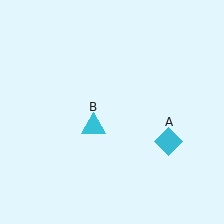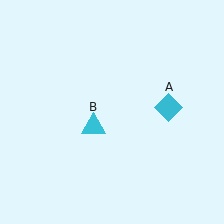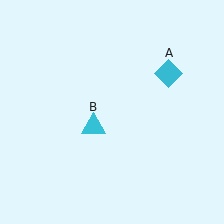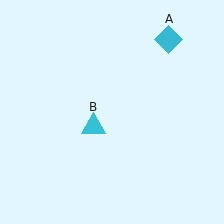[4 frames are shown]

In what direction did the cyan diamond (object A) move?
The cyan diamond (object A) moved up.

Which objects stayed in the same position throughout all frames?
Cyan triangle (object B) remained stationary.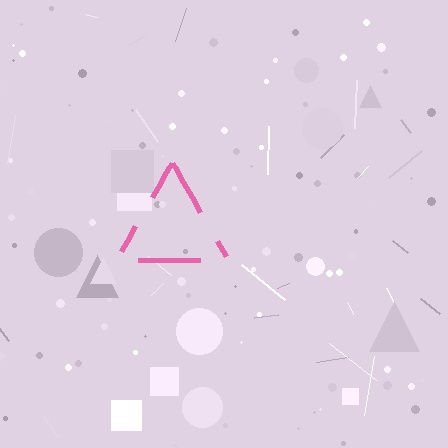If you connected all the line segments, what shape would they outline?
They would outline a triangle.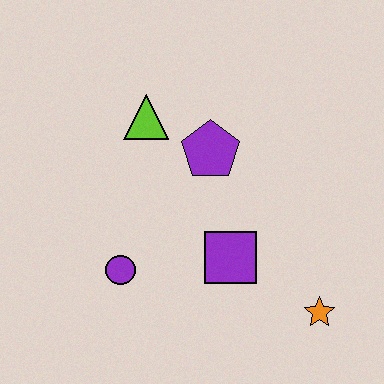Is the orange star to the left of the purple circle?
No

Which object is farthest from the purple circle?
The orange star is farthest from the purple circle.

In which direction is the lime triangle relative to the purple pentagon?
The lime triangle is to the left of the purple pentagon.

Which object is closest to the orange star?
The purple square is closest to the orange star.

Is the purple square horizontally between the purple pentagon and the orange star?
Yes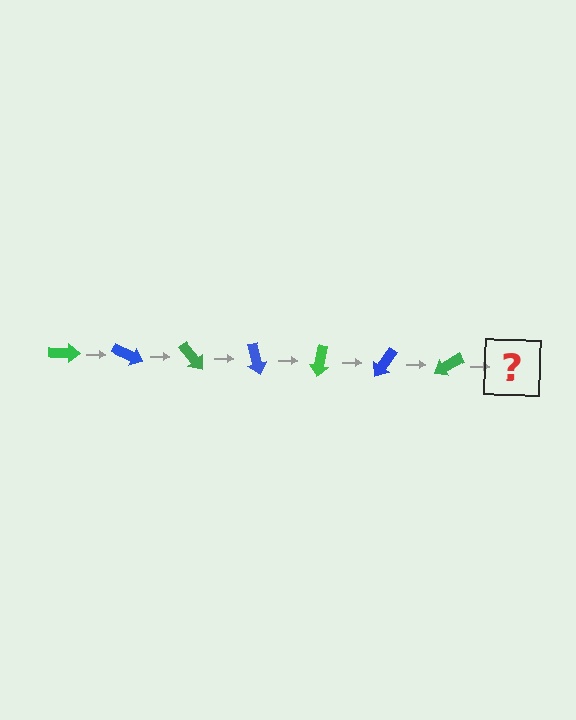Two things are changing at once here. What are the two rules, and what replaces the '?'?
The two rules are that it rotates 25 degrees each step and the color cycles through green and blue. The '?' should be a blue arrow, rotated 175 degrees from the start.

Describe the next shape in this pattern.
It should be a blue arrow, rotated 175 degrees from the start.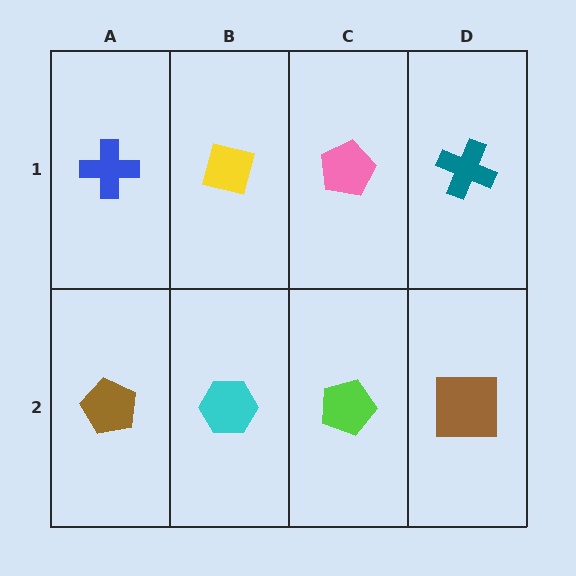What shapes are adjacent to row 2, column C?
A pink pentagon (row 1, column C), a cyan hexagon (row 2, column B), a brown square (row 2, column D).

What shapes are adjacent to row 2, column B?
A yellow square (row 1, column B), a brown pentagon (row 2, column A), a lime pentagon (row 2, column C).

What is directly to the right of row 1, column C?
A teal cross.